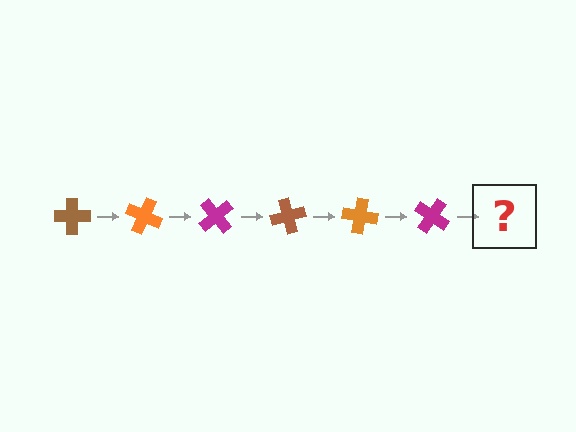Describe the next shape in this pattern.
It should be a brown cross, rotated 150 degrees from the start.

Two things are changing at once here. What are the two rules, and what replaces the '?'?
The two rules are that it rotates 25 degrees each step and the color cycles through brown, orange, and magenta. The '?' should be a brown cross, rotated 150 degrees from the start.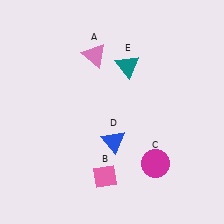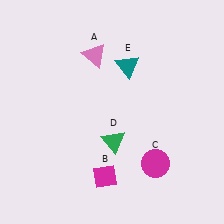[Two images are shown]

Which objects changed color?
B changed from pink to magenta. D changed from blue to green.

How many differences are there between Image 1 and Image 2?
There are 2 differences between the two images.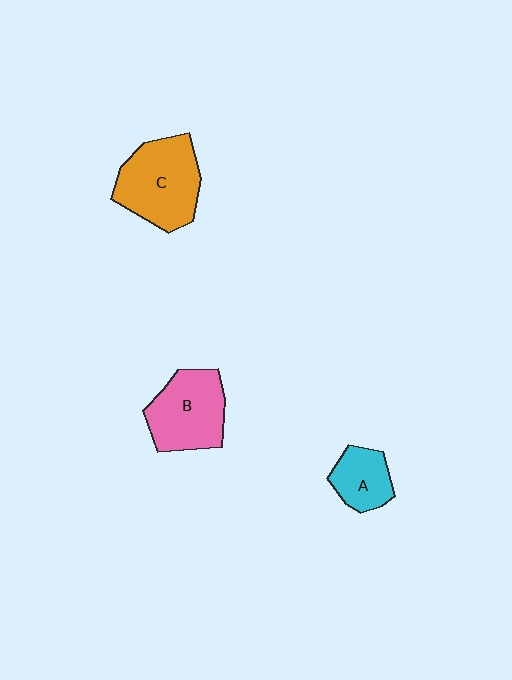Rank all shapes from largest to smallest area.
From largest to smallest: C (orange), B (pink), A (cyan).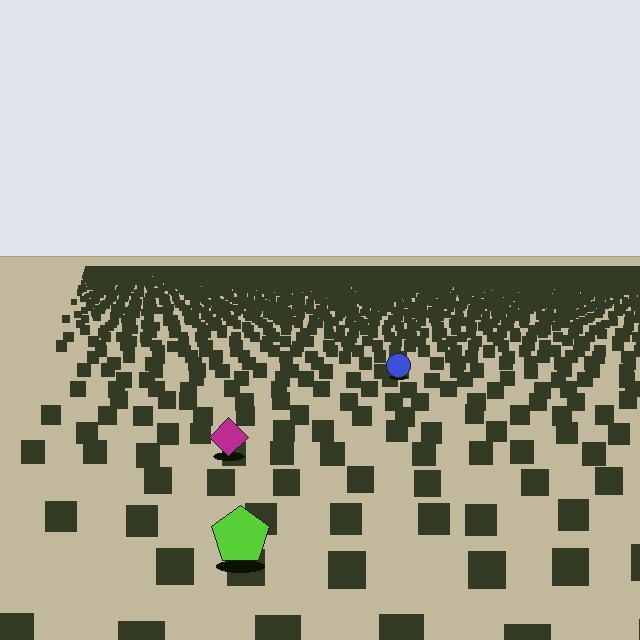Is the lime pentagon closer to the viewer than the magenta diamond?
Yes. The lime pentagon is closer — you can tell from the texture gradient: the ground texture is coarser near it.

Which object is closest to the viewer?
The lime pentagon is closest. The texture marks near it are larger and more spread out.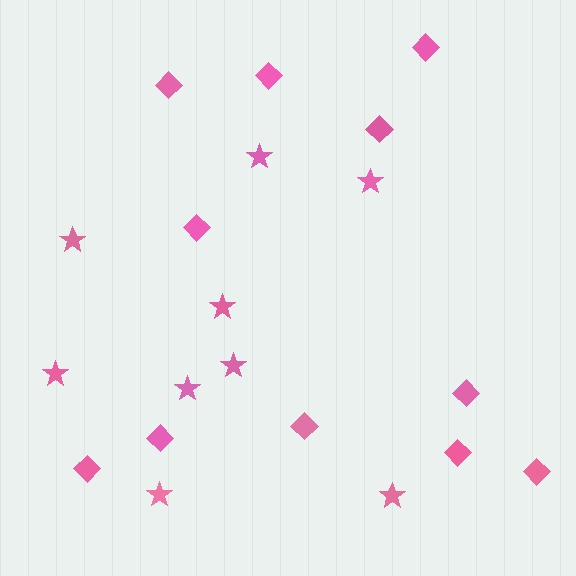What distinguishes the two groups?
There are 2 groups: one group of stars (9) and one group of diamonds (11).